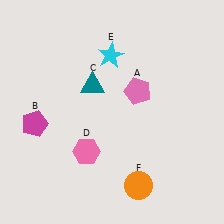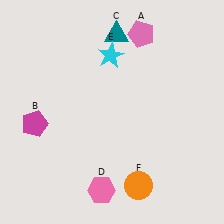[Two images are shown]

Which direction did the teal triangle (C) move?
The teal triangle (C) moved up.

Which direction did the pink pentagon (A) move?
The pink pentagon (A) moved up.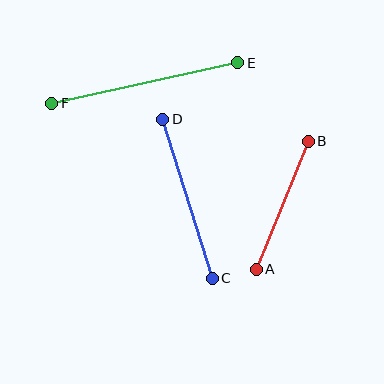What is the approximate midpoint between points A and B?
The midpoint is at approximately (282, 205) pixels.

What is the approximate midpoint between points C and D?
The midpoint is at approximately (187, 199) pixels.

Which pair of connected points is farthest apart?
Points E and F are farthest apart.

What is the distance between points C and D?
The distance is approximately 166 pixels.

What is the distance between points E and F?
The distance is approximately 190 pixels.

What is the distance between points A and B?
The distance is approximately 138 pixels.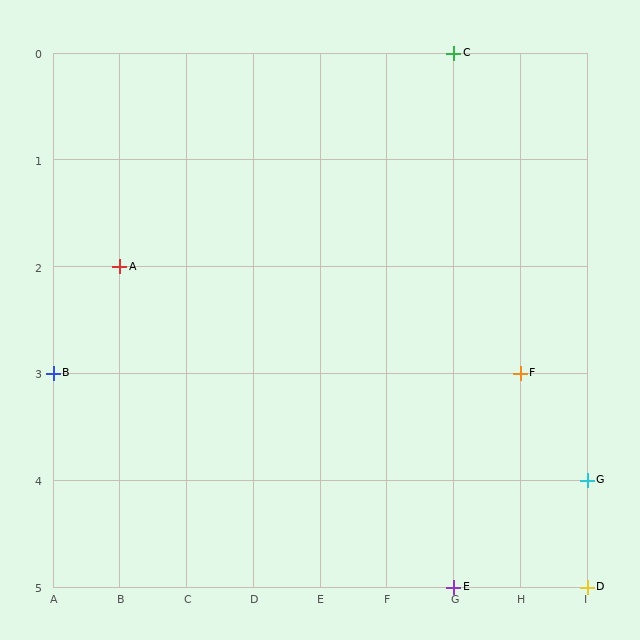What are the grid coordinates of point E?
Point E is at grid coordinates (G, 5).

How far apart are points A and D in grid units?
Points A and D are 7 columns and 3 rows apart (about 7.6 grid units diagonally).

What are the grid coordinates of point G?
Point G is at grid coordinates (I, 4).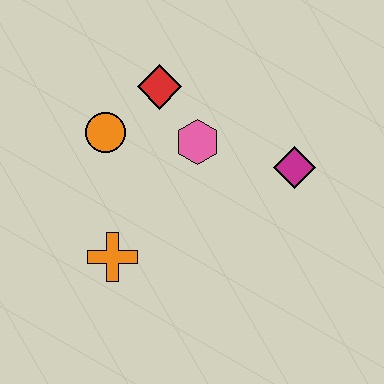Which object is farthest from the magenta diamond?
The orange cross is farthest from the magenta diamond.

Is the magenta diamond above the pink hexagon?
No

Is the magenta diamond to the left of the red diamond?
No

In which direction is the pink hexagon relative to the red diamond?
The pink hexagon is below the red diamond.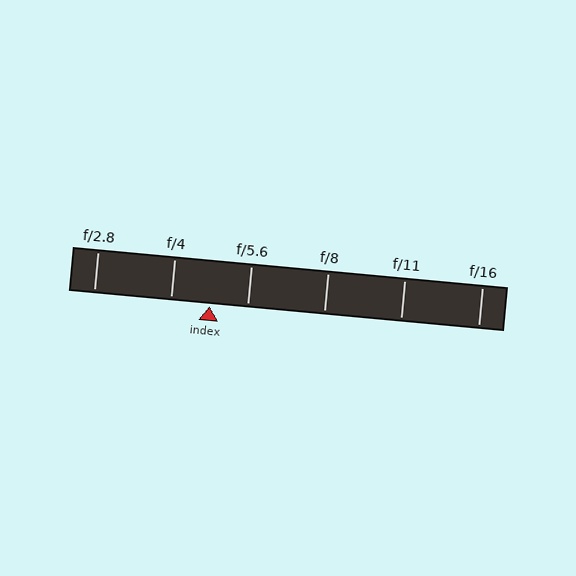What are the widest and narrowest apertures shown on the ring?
The widest aperture shown is f/2.8 and the narrowest is f/16.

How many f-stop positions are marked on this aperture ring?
There are 6 f-stop positions marked.